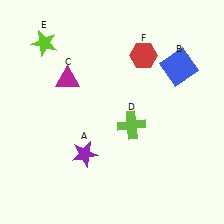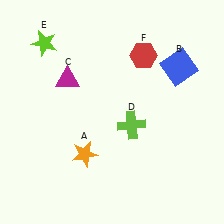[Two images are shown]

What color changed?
The star (A) changed from purple in Image 1 to orange in Image 2.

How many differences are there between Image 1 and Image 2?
There is 1 difference between the two images.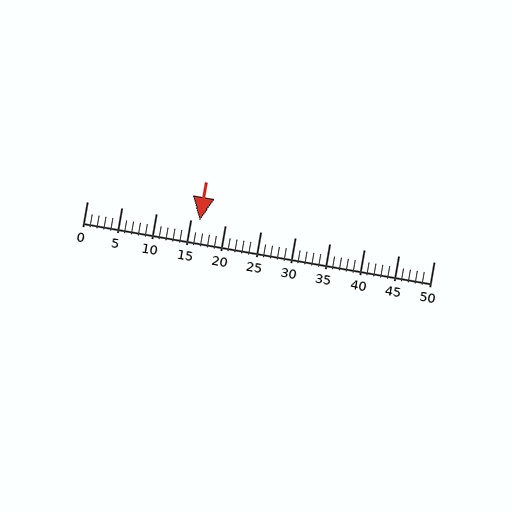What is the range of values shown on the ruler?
The ruler shows values from 0 to 50.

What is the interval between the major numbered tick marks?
The major tick marks are spaced 5 units apart.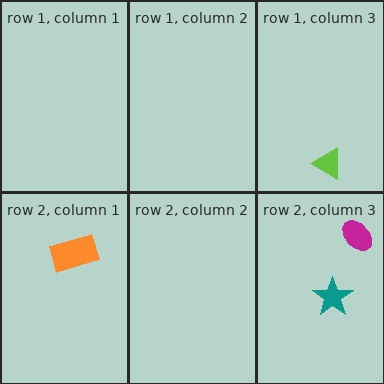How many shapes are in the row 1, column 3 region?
1.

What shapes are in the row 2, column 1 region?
The orange rectangle.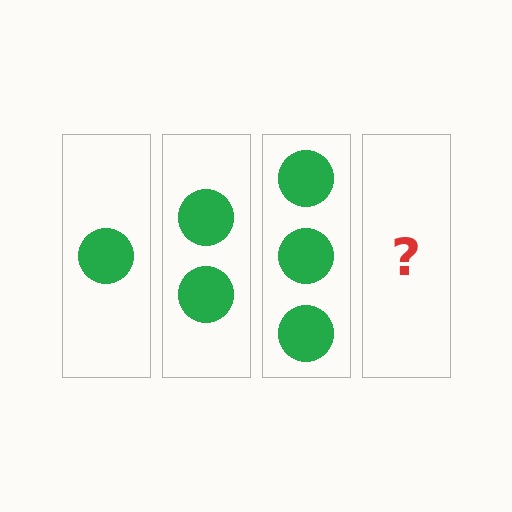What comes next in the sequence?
The next element should be 4 circles.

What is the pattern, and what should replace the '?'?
The pattern is that each step adds one more circle. The '?' should be 4 circles.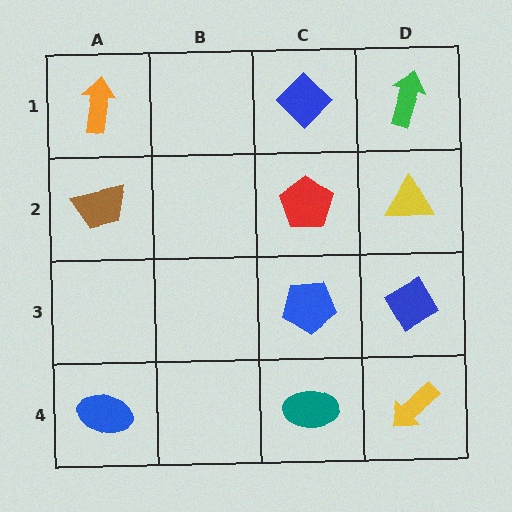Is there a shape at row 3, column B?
No, that cell is empty.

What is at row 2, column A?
A brown trapezoid.